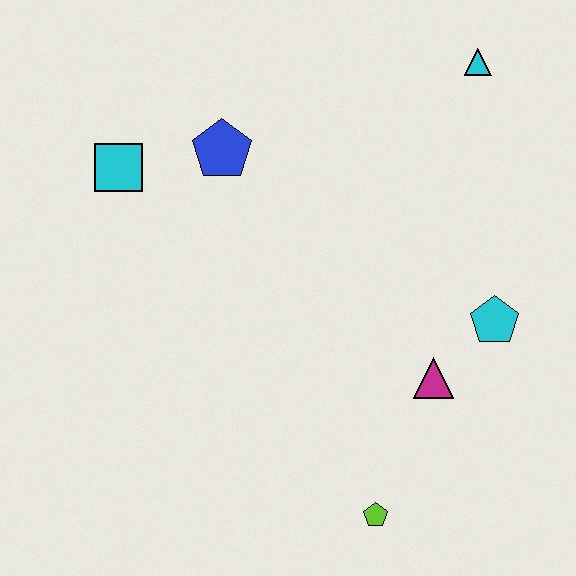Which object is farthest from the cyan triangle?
The lime pentagon is farthest from the cyan triangle.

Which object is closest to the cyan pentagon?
The magenta triangle is closest to the cyan pentagon.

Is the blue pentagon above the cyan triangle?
No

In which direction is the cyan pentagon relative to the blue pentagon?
The cyan pentagon is to the right of the blue pentagon.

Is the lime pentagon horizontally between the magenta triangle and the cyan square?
Yes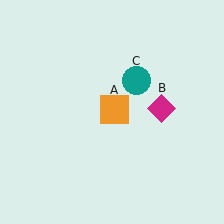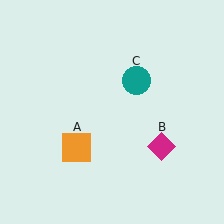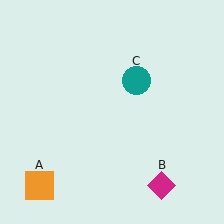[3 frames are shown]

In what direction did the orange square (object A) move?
The orange square (object A) moved down and to the left.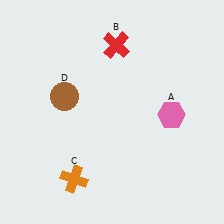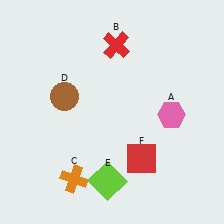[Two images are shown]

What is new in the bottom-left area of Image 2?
A lime square (E) was added in the bottom-left area of Image 2.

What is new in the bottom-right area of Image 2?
A red square (F) was added in the bottom-right area of Image 2.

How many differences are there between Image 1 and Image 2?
There are 2 differences between the two images.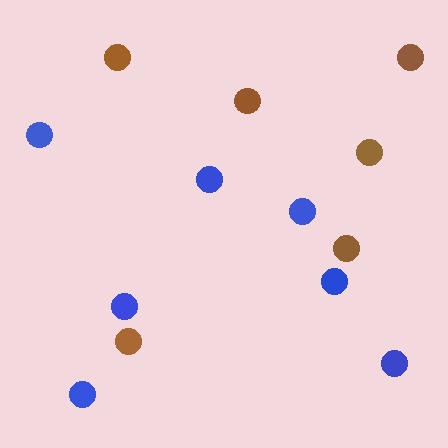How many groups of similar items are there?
There are 2 groups: one group of blue circles (7) and one group of brown circles (6).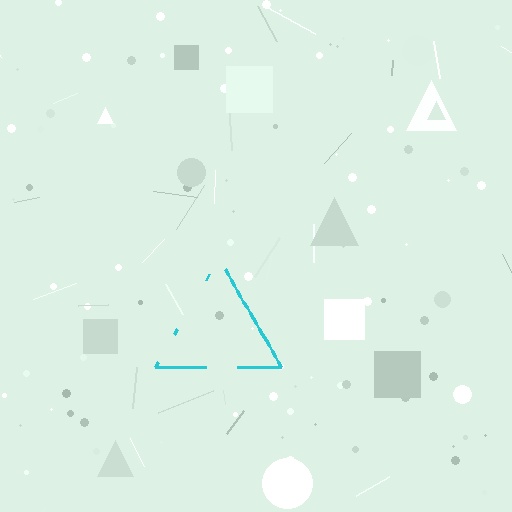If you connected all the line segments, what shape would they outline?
They would outline a triangle.